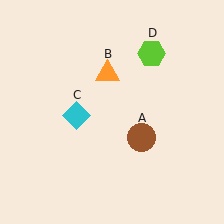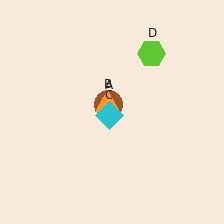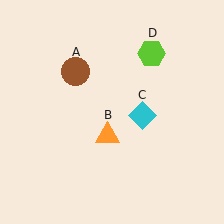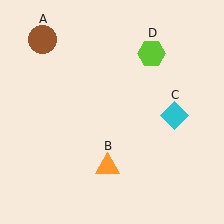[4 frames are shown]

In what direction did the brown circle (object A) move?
The brown circle (object A) moved up and to the left.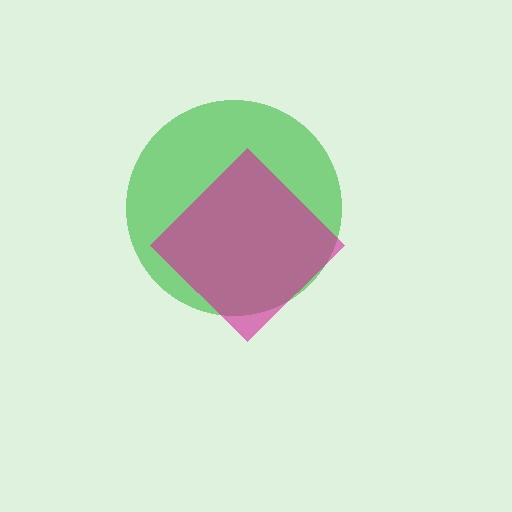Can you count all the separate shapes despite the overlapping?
Yes, there are 2 separate shapes.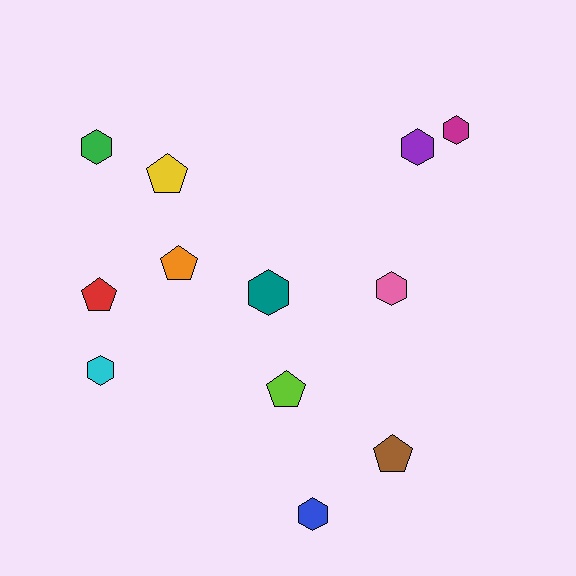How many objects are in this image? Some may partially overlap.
There are 12 objects.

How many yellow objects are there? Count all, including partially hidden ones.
There is 1 yellow object.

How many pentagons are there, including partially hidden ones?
There are 5 pentagons.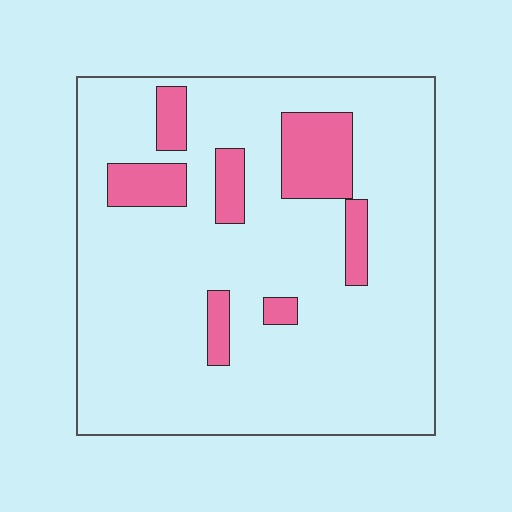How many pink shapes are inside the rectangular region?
7.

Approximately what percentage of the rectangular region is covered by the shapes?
Approximately 15%.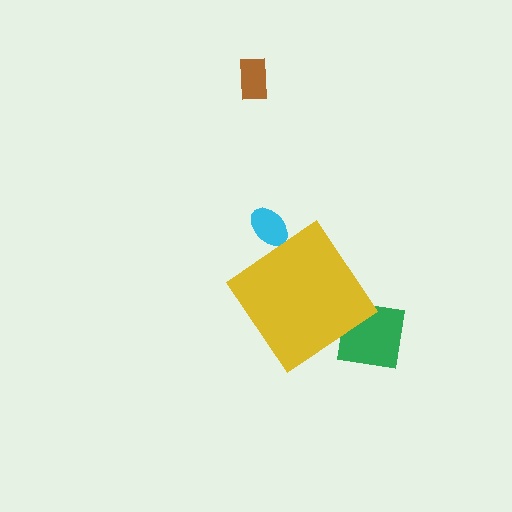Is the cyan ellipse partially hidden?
Yes, the cyan ellipse is partially hidden behind the yellow diamond.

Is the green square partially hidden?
Yes, the green square is partially hidden behind the yellow diamond.